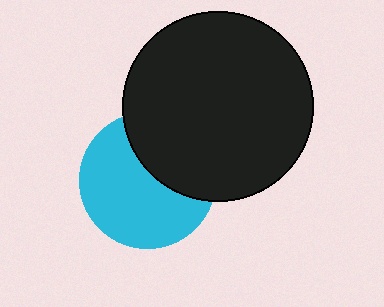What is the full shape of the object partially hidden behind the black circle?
The partially hidden object is a cyan circle.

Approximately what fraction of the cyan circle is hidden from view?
Roughly 37% of the cyan circle is hidden behind the black circle.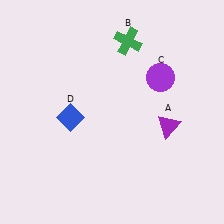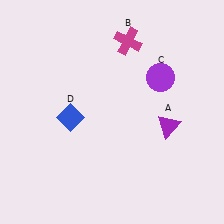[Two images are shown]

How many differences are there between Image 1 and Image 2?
There is 1 difference between the two images.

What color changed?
The cross (B) changed from green in Image 1 to magenta in Image 2.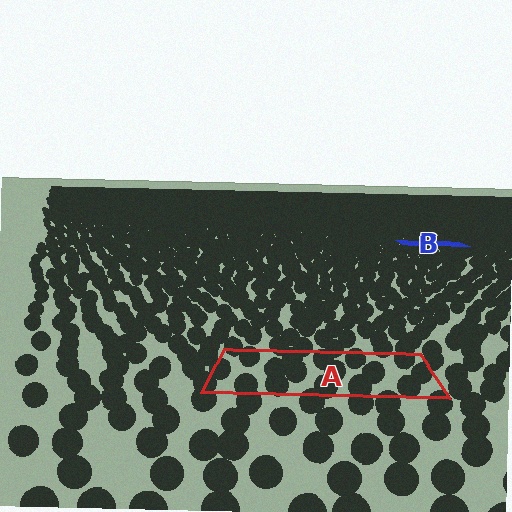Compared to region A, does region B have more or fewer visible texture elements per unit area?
Region B has more texture elements per unit area — they are packed more densely because it is farther away.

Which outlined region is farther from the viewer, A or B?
Region B is farther from the viewer — the texture elements inside it appear smaller and more densely packed.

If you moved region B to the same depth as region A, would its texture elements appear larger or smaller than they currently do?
They would appear larger. At a closer depth, the same texture elements are projected at a bigger on-screen size.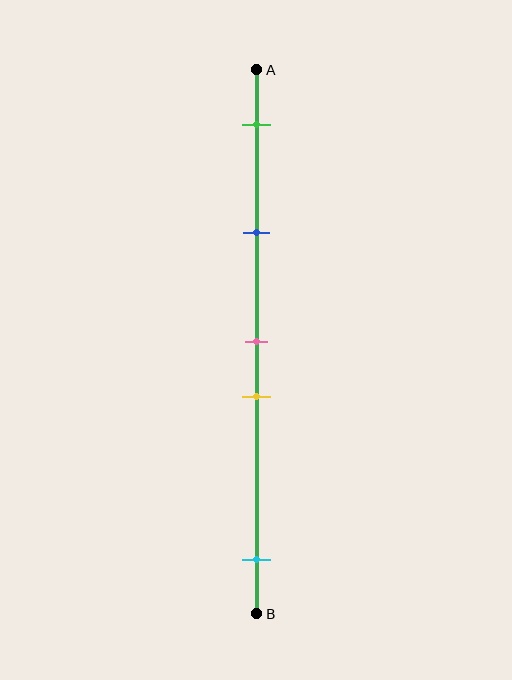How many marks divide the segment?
There are 5 marks dividing the segment.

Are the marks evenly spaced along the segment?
No, the marks are not evenly spaced.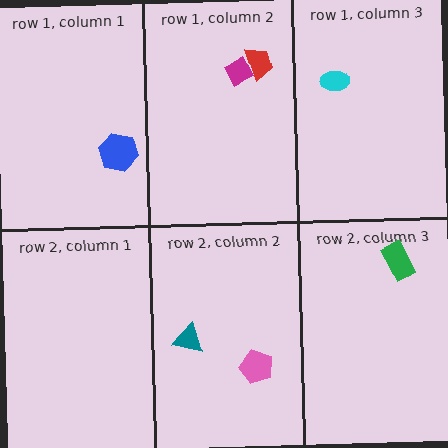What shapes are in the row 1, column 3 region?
The cyan ellipse.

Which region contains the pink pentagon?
The row 2, column 2 region.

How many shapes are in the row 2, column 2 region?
2.